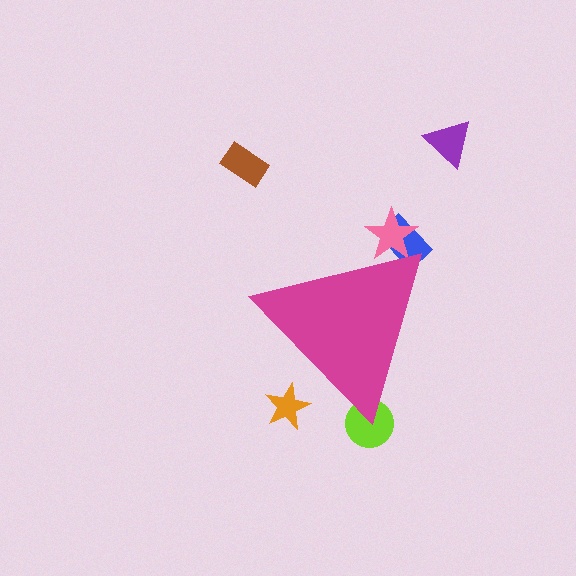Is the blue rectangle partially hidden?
Yes, the blue rectangle is partially hidden behind the magenta triangle.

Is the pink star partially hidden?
Yes, the pink star is partially hidden behind the magenta triangle.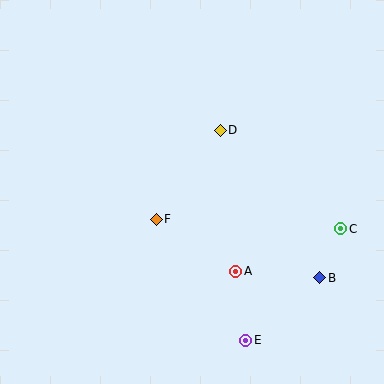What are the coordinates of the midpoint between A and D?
The midpoint between A and D is at (228, 201).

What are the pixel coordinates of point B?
Point B is at (320, 278).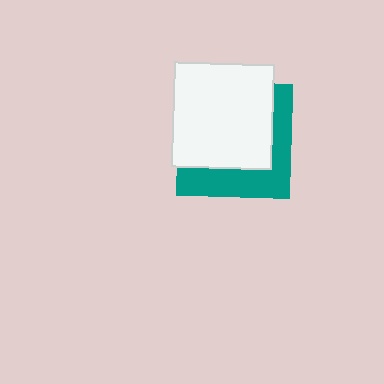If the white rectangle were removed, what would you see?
You would see the complete teal square.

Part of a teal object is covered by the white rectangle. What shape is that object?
It is a square.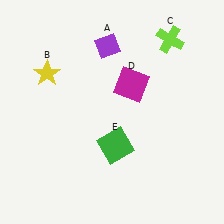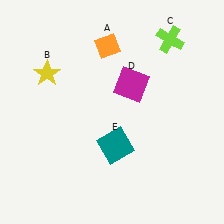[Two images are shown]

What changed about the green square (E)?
In Image 1, E is green. In Image 2, it changed to teal.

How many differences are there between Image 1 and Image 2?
There are 2 differences between the two images.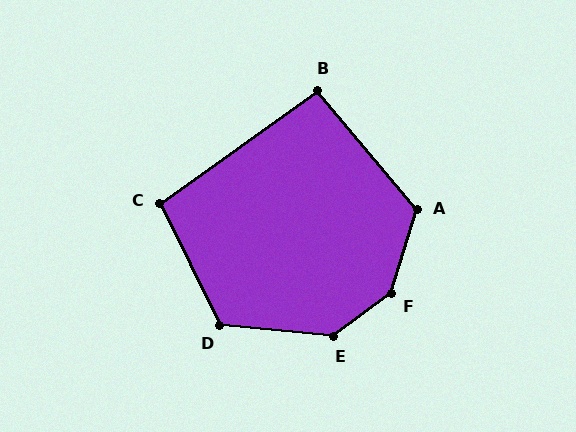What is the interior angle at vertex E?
Approximately 137 degrees (obtuse).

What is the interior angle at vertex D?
Approximately 122 degrees (obtuse).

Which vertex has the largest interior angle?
F, at approximately 144 degrees.